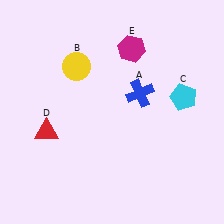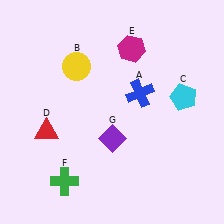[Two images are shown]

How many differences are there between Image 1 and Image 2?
There are 2 differences between the two images.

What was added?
A green cross (F), a purple diamond (G) were added in Image 2.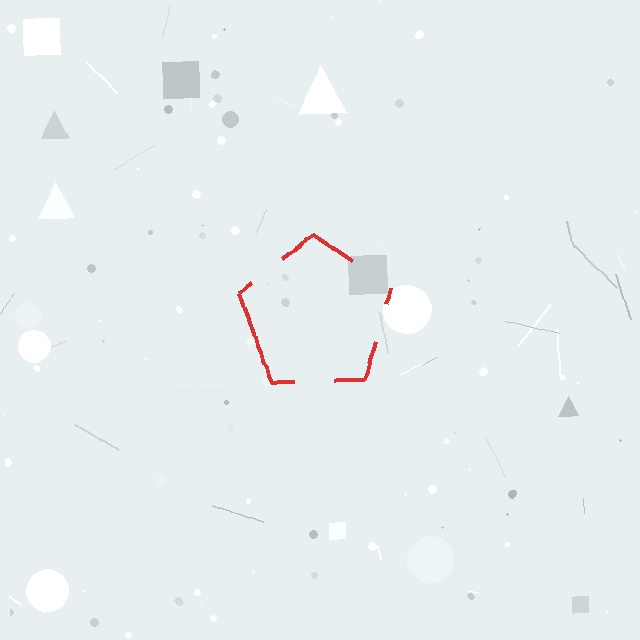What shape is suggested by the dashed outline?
The dashed outline suggests a pentagon.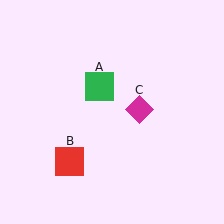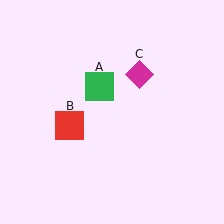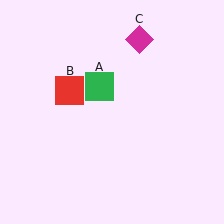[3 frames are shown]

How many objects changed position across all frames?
2 objects changed position: red square (object B), magenta diamond (object C).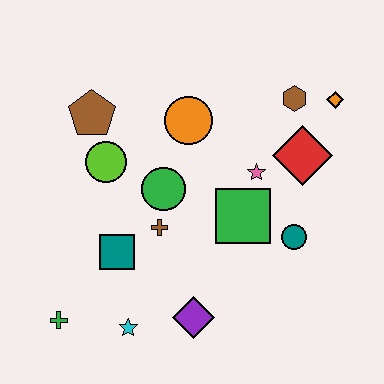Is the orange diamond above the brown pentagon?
Yes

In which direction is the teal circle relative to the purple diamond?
The teal circle is to the right of the purple diamond.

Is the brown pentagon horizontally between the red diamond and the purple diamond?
No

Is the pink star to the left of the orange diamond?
Yes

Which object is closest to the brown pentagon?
The lime circle is closest to the brown pentagon.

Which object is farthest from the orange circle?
The green cross is farthest from the orange circle.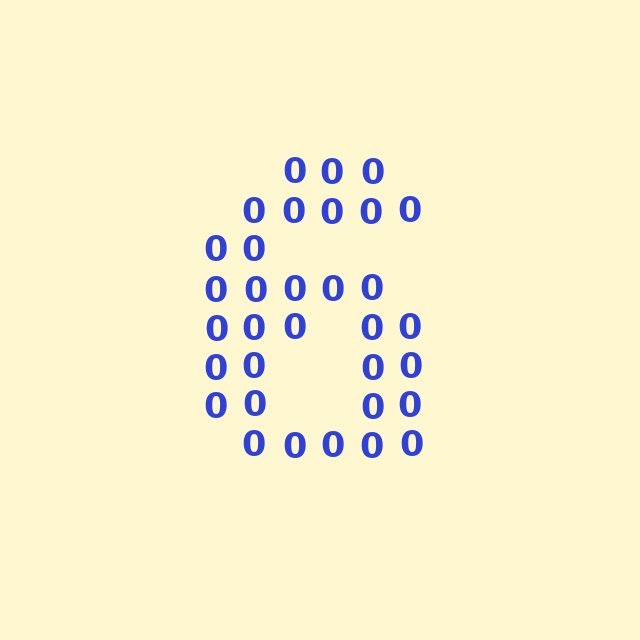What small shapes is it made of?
It is made of small digit 0's.